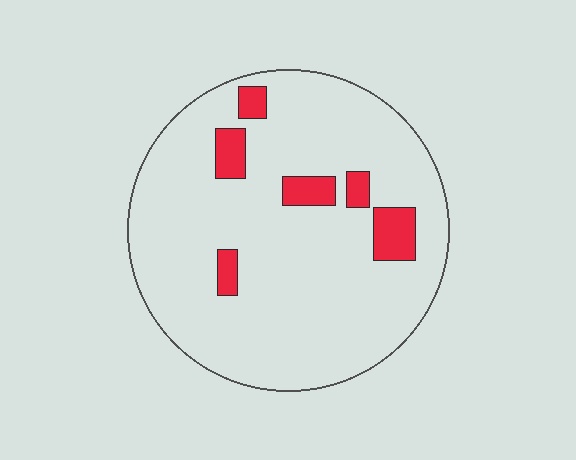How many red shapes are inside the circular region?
6.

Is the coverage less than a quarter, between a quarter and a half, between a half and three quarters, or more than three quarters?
Less than a quarter.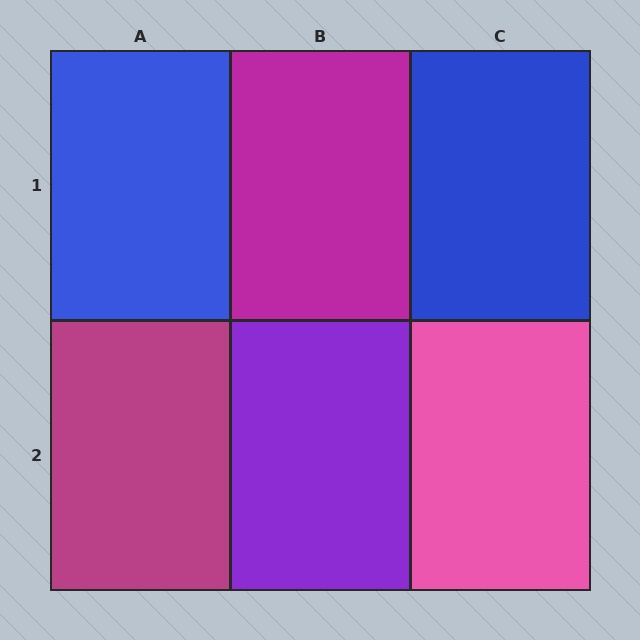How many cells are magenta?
2 cells are magenta.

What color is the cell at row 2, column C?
Pink.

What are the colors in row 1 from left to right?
Blue, magenta, blue.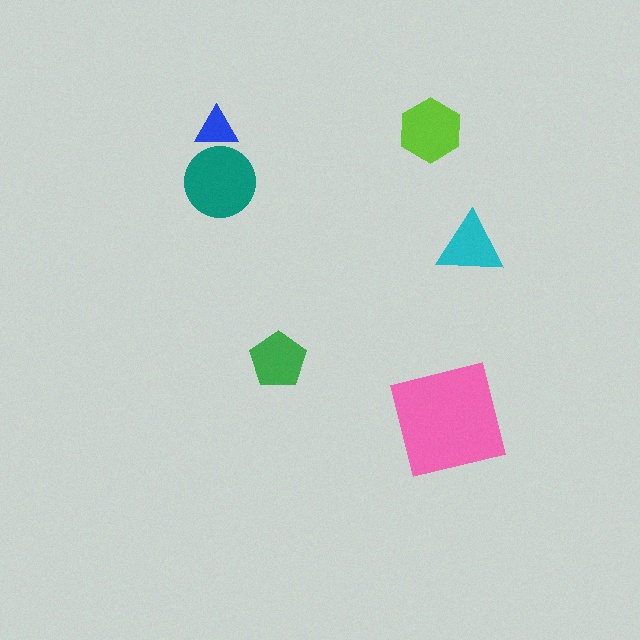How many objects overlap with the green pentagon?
0 objects overlap with the green pentagon.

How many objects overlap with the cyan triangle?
0 objects overlap with the cyan triangle.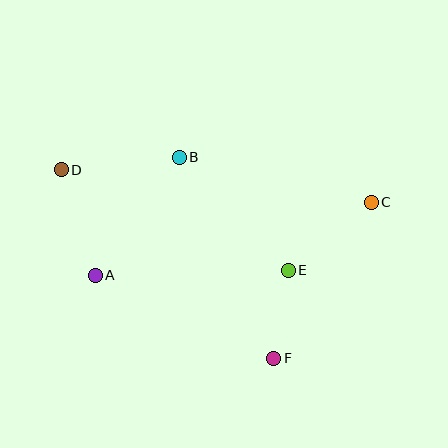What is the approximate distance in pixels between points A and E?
The distance between A and E is approximately 193 pixels.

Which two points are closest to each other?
Points E and F are closest to each other.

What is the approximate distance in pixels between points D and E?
The distance between D and E is approximately 248 pixels.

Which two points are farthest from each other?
Points C and D are farthest from each other.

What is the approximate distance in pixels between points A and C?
The distance between A and C is approximately 285 pixels.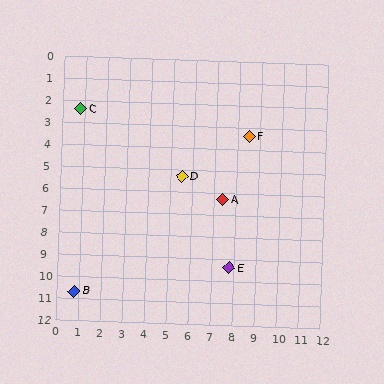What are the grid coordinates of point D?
Point D is at approximately (5.5, 5.3).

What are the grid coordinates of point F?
Point F is at approximately (8.5, 3.4).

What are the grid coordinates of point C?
Point C is at approximately (0.8, 2.4).